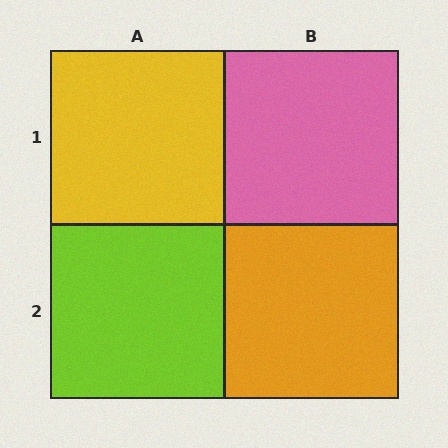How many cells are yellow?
1 cell is yellow.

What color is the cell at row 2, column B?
Orange.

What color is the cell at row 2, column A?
Lime.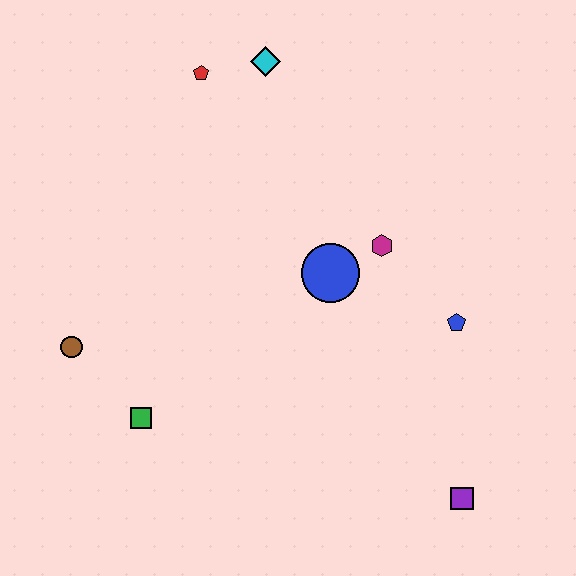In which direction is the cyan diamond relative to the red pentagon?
The cyan diamond is to the right of the red pentagon.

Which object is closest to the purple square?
The blue pentagon is closest to the purple square.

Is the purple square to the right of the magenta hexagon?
Yes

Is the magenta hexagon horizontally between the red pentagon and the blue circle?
No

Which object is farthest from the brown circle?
The purple square is farthest from the brown circle.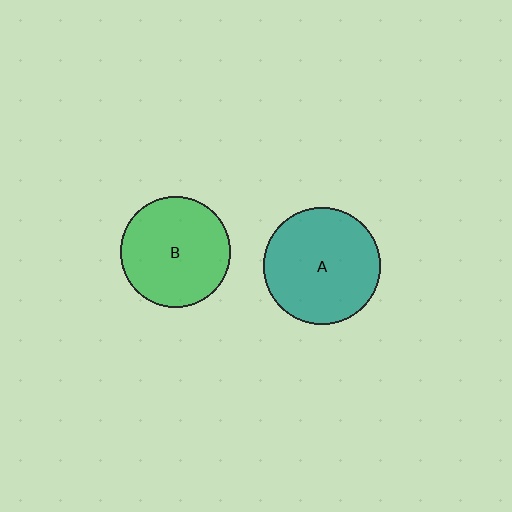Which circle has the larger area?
Circle A (teal).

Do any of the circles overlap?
No, none of the circles overlap.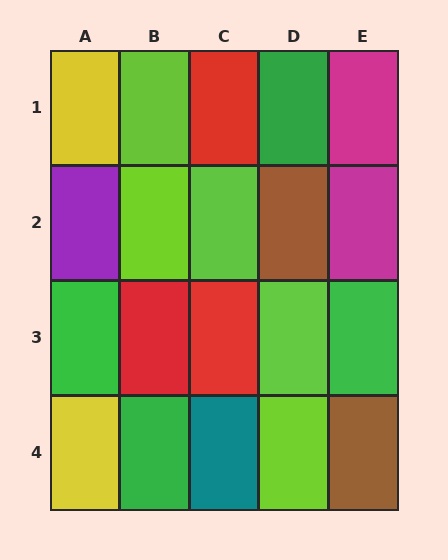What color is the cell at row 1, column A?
Yellow.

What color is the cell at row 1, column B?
Lime.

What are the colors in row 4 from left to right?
Yellow, green, teal, lime, brown.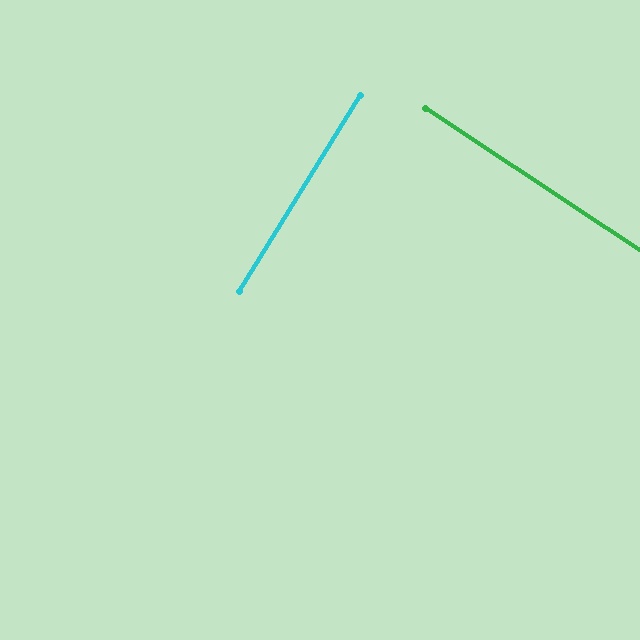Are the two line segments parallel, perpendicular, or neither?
Perpendicular — they meet at approximately 88°.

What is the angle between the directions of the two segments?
Approximately 88 degrees.